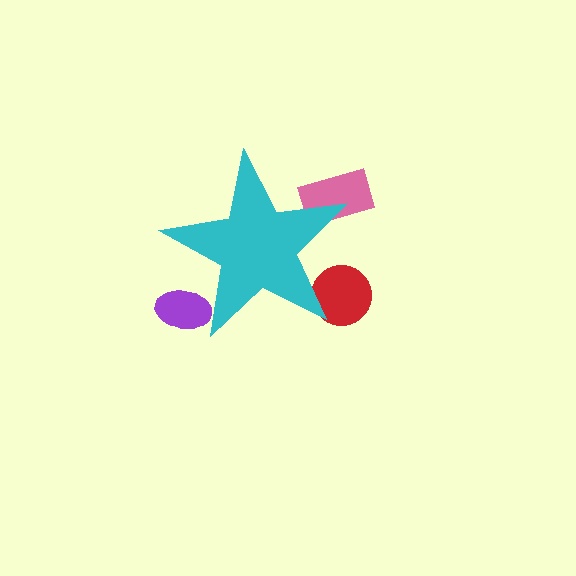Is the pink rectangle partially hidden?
Yes, the pink rectangle is partially hidden behind the cyan star.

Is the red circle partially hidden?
Yes, the red circle is partially hidden behind the cyan star.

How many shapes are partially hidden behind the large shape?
3 shapes are partially hidden.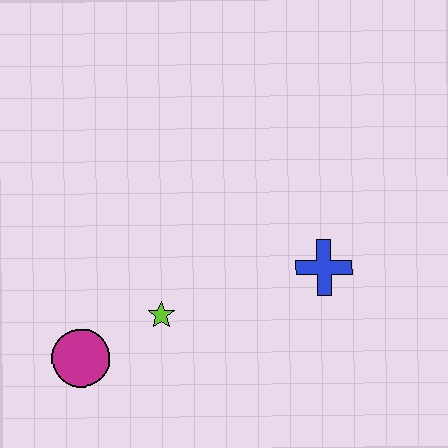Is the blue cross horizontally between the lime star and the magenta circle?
No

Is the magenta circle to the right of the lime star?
No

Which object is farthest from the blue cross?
The magenta circle is farthest from the blue cross.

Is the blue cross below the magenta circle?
No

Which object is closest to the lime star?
The magenta circle is closest to the lime star.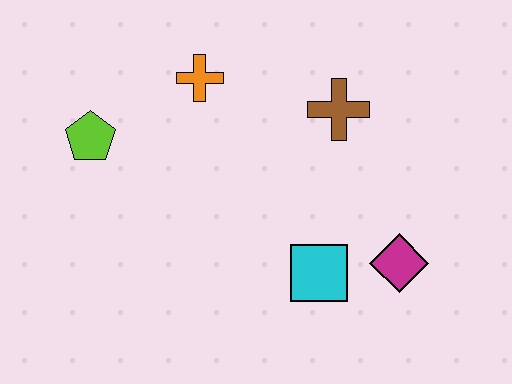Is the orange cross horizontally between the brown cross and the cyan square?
No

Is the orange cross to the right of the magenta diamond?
No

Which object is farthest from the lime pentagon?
The magenta diamond is farthest from the lime pentagon.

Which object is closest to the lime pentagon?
The orange cross is closest to the lime pentagon.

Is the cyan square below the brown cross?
Yes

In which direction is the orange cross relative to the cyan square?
The orange cross is above the cyan square.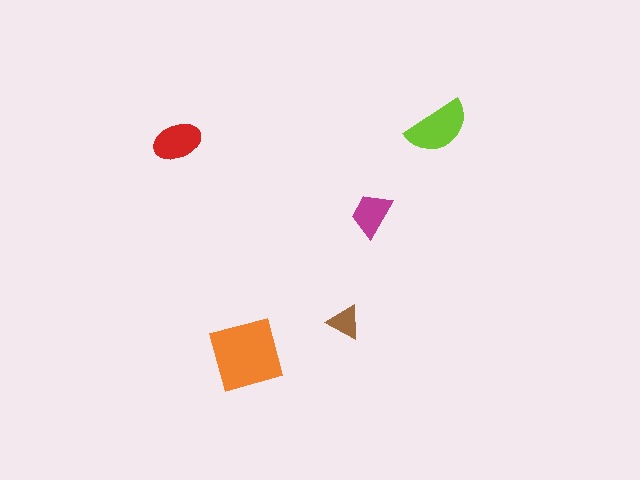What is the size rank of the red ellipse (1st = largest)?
3rd.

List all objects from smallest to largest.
The brown triangle, the magenta trapezoid, the red ellipse, the lime semicircle, the orange square.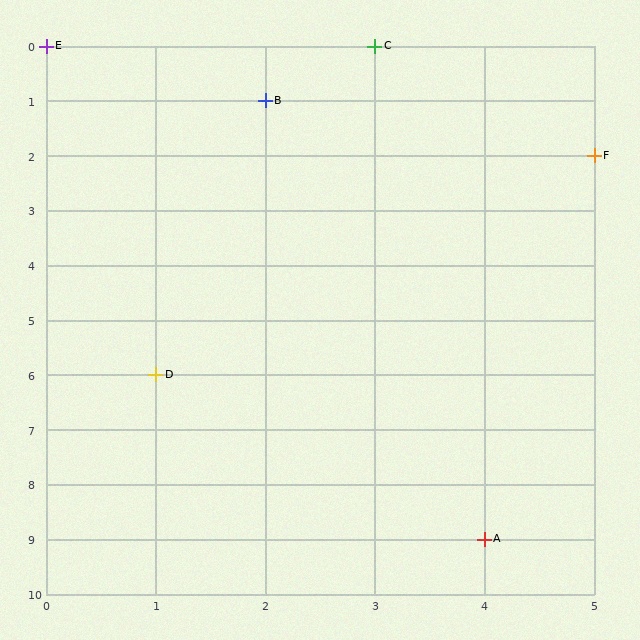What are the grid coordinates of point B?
Point B is at grid coordinates (2, 1).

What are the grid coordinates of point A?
Point A is at grid coordinates (4, 9).